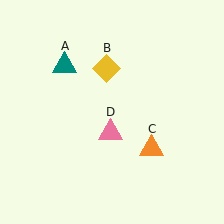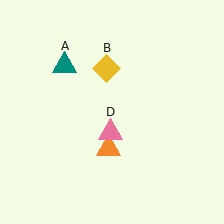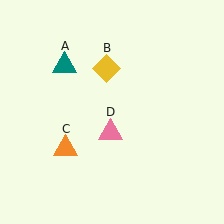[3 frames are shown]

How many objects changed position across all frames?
1 object changed position: orange triangle (object C).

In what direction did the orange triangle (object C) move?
The orange triangle (object C) moved left.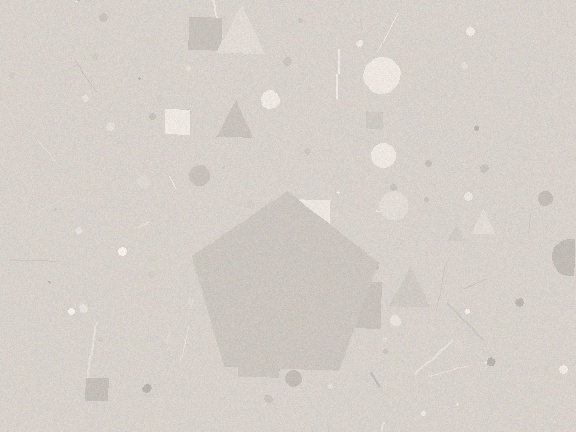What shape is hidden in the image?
A pentagon is hidden in the image.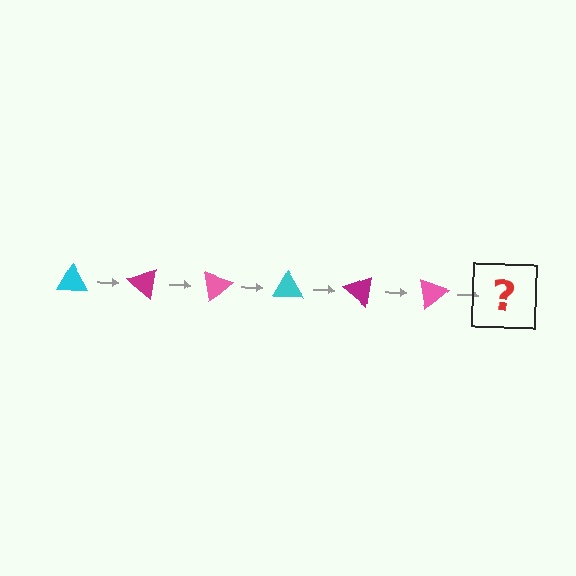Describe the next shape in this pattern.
It should be a cyan triangle, rotated 240 degrees from the start.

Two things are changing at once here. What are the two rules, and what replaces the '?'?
The two rules are that it rotates 40 degrees each step and the color cycles through cyan, magenta, and pink. The '?' should be a cyan triangle, rotated 240 degrees from the start.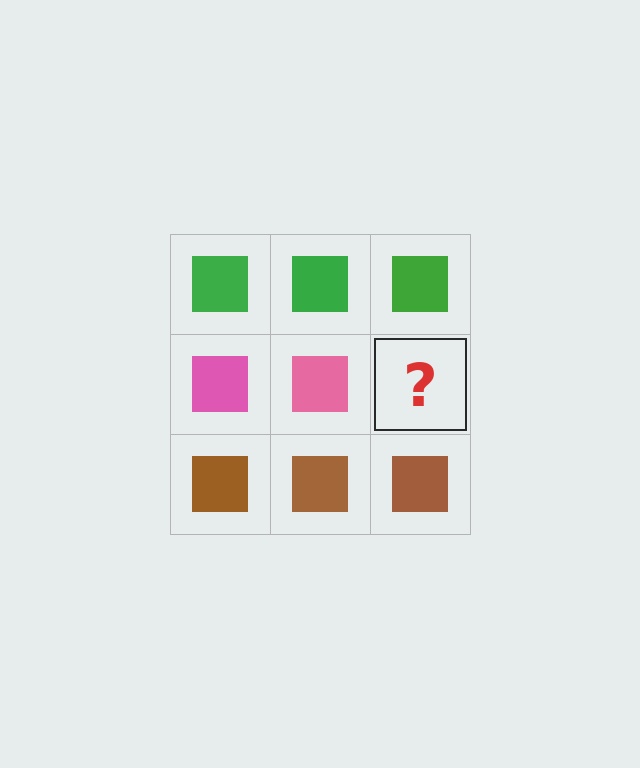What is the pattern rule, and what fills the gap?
The rule is that each row has a consistent color. The gap should be filled with a pink square.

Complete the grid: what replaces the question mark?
The question mark should be replaced with a pink square.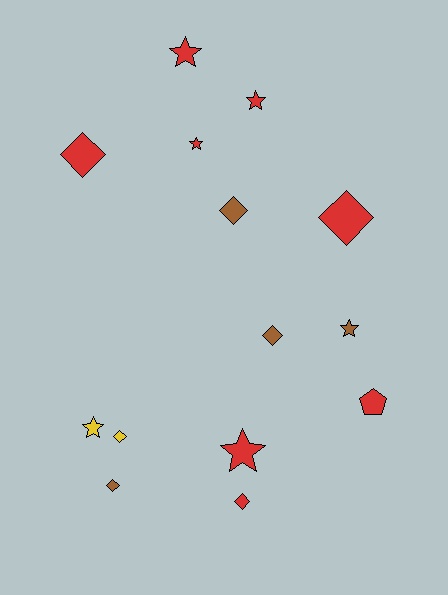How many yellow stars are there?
There is 1 yellow star.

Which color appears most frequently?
Red, with 8 objects.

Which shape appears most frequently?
Diamond, with 7 objects.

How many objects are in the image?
There are 14 objects.